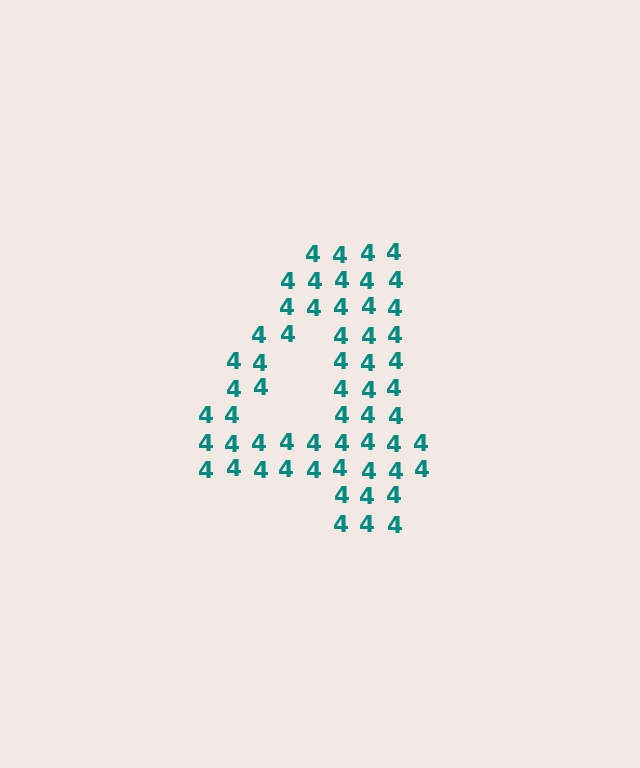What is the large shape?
The large shape is the digit 4.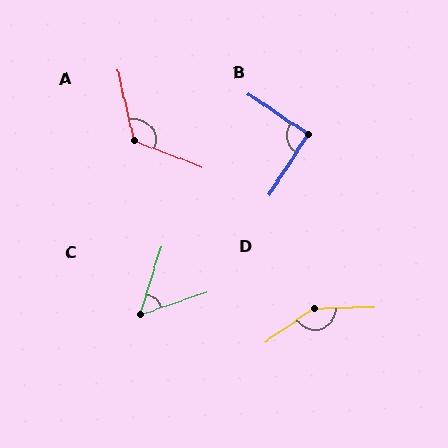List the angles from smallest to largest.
C (54°), B (91°), A (124°), D (147°).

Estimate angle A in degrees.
Approximately 124 degrees.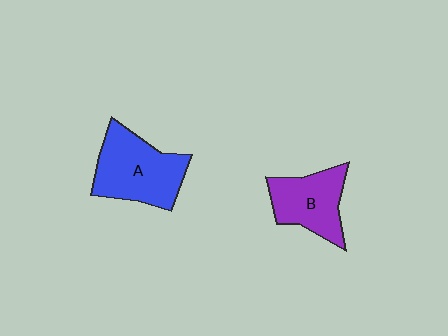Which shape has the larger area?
Shape A (blue).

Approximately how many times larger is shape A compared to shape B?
Approximately 1.3 times.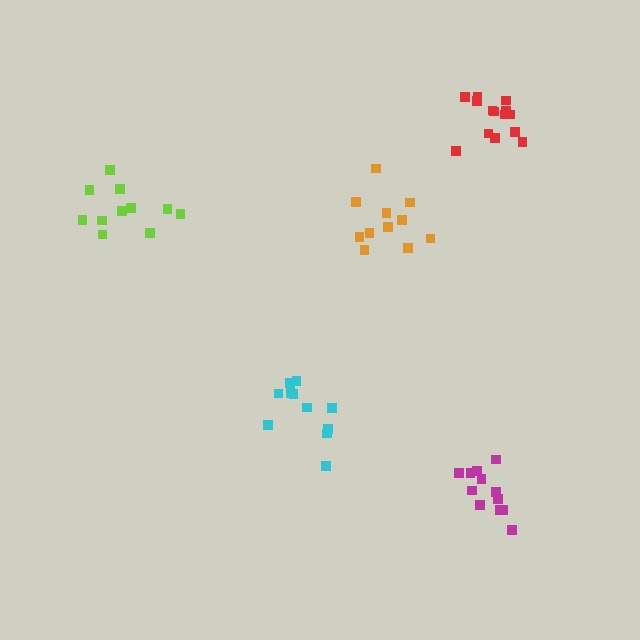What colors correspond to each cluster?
The clusters are colored: orange, magenta, red, cyan, lime.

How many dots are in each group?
Group 1: 11 dots, Group 2: 12 dots, Group 3: 14 dots, Group 4: 11 dots, Group 5: 11 dots (59 total).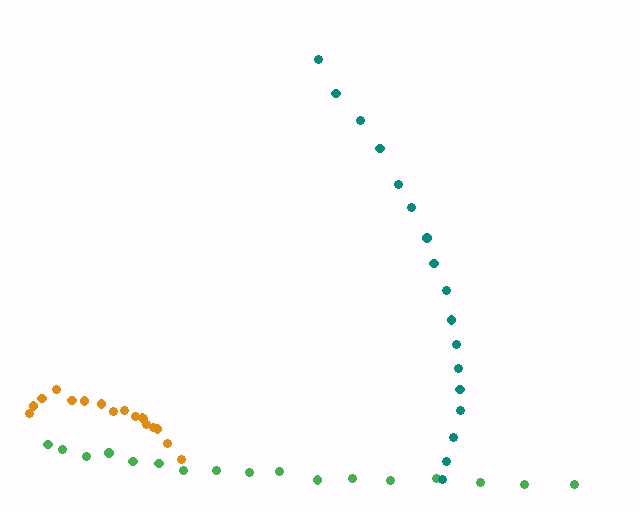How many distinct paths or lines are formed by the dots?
There are 3 distinct paths.